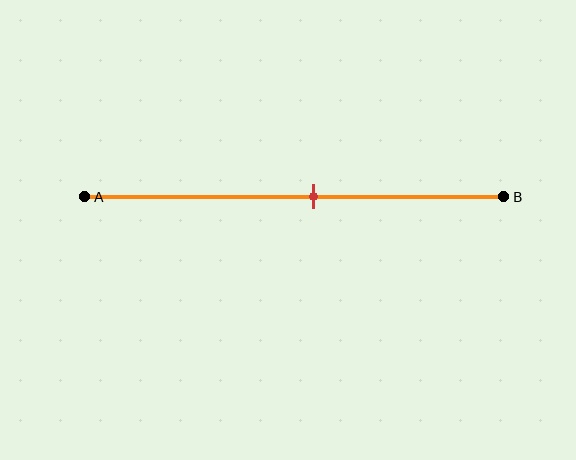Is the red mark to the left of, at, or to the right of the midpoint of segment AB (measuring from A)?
The red mark is to the right of the midpoint of segment AB.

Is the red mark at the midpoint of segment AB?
No, the mark is at about 55% from A, not at the 50% midpoint.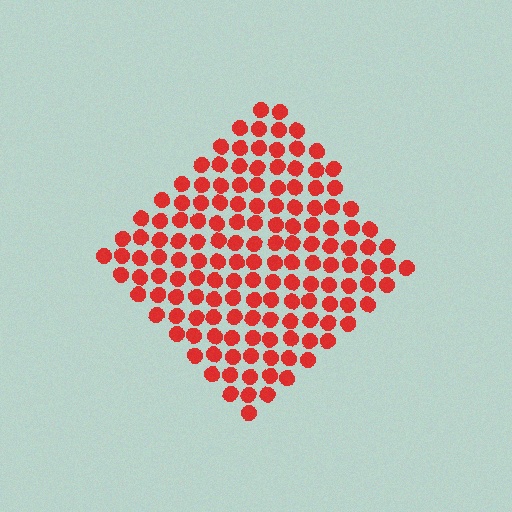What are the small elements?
The small elements are circles.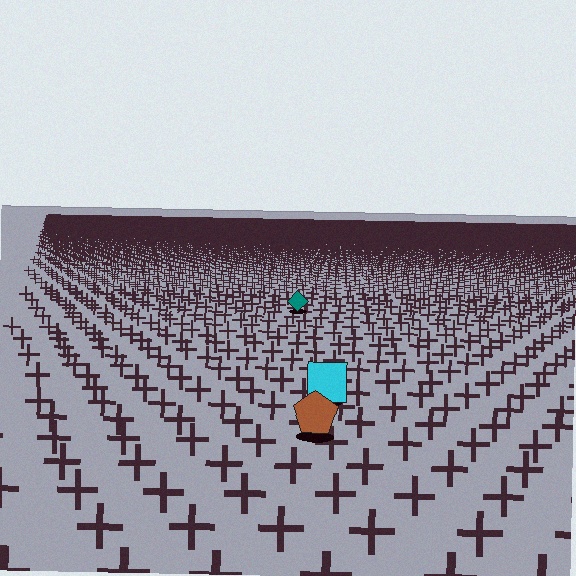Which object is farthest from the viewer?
The teal diamond is farthest from the viewer. It appears smaller and the ground texture around it is denser.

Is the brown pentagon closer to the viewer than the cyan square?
Yes. The brown pentagon is closer — you can tell from the texture gradient: the ground texture is coarser near it.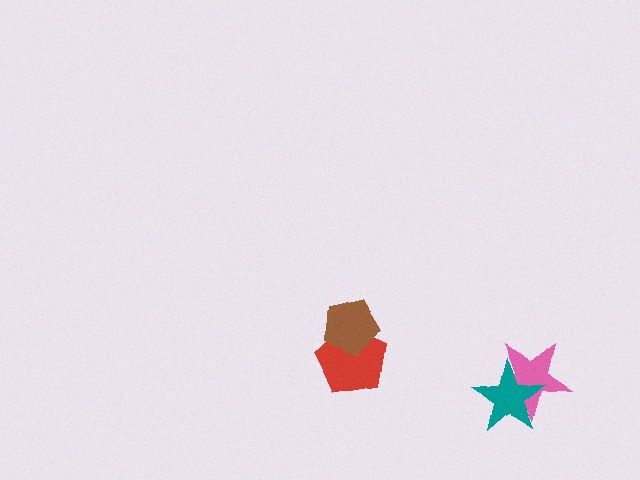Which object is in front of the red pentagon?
The brown pentagon is in front of the red pentagon.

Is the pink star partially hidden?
Yes, it is partially covered by another shape.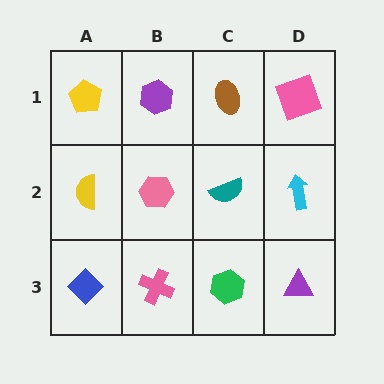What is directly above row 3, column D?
A cyan arrow.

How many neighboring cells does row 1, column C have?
3.